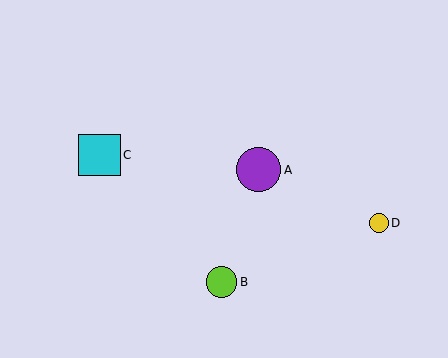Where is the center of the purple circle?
The center of the purple circle is at (259, 170).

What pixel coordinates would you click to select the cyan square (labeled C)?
Click at (100, 155) to select the cyan square C.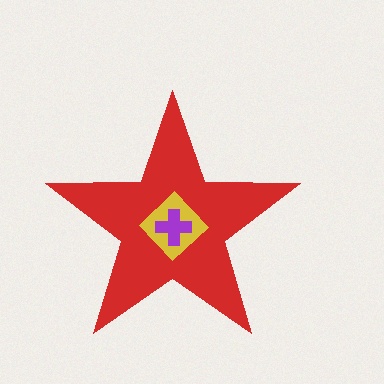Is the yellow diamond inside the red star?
Yes.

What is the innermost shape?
The purple cross.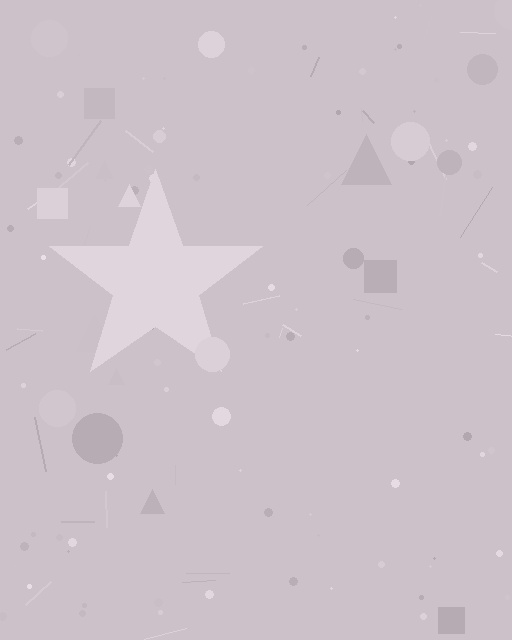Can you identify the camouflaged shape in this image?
The camouflaged shape is a star.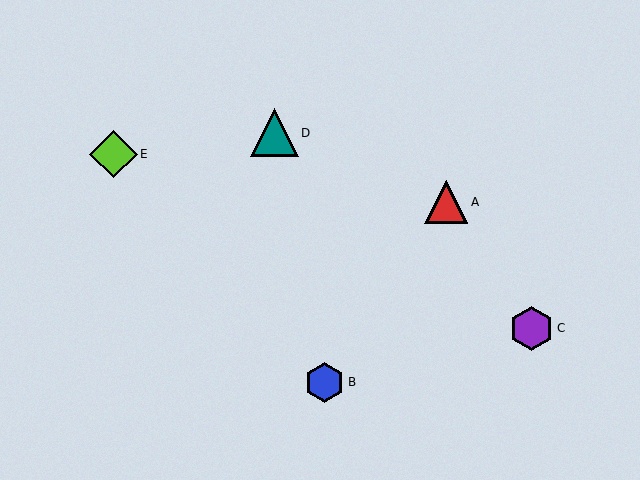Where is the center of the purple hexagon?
The center of the purple hexagon is at (532, 328).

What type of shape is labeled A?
Shape A is a red triangle.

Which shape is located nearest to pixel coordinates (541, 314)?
The purple hexagon (labeled C) at (532, 328) is nearest to that location.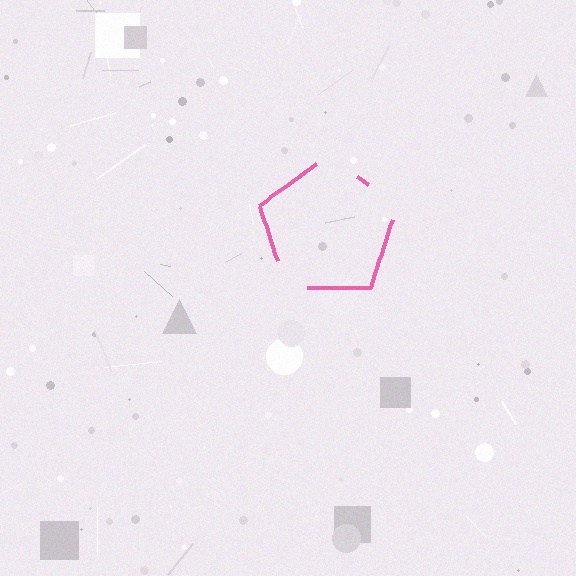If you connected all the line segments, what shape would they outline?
They would outline a pentagon.